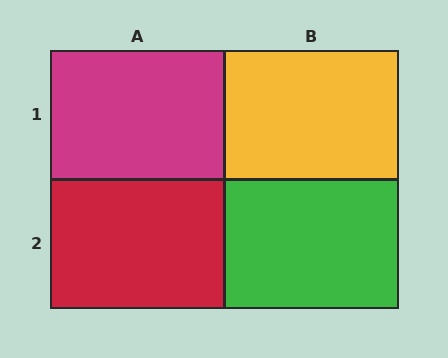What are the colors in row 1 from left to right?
Magenta, yellow.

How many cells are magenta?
1 cell is magenta.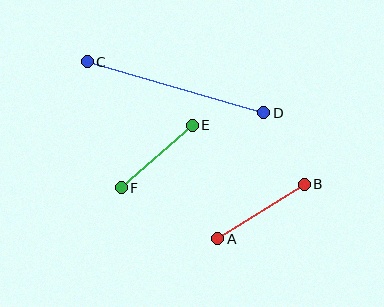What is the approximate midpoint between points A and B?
The midpoint is at approximately (261, 211) pixels.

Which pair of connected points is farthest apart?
Points C and D are farthest apart.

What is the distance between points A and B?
The distance is approximately 102 pixels.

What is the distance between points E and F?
The distance is approximately 95 pixels.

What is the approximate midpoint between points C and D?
The midpoint is at approximately (175, 87) pixels.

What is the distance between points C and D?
The distance is approximately 184 pixels.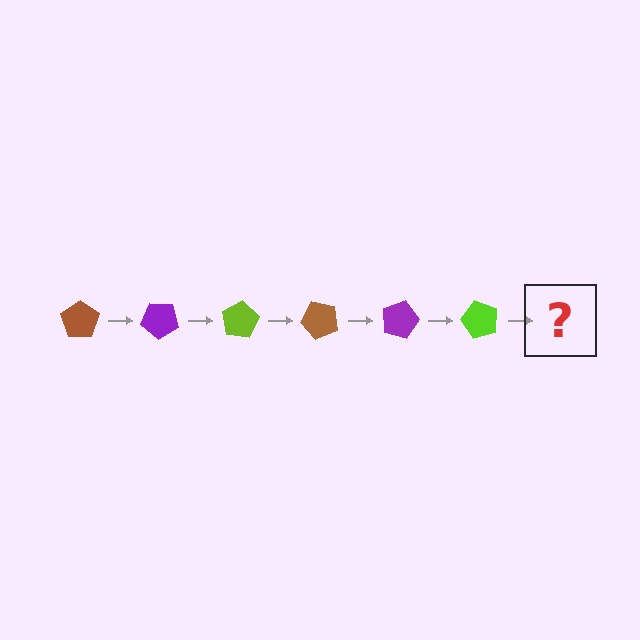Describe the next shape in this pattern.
It should be a brown pentagon, rotated 240 degrees from the start.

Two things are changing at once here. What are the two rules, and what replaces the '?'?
The two rules are that it rotates 40 degrees each step and the color cycles through brown, purple, and lime. The '?' should be a brown pentagon, rotated 240 degrees from the start.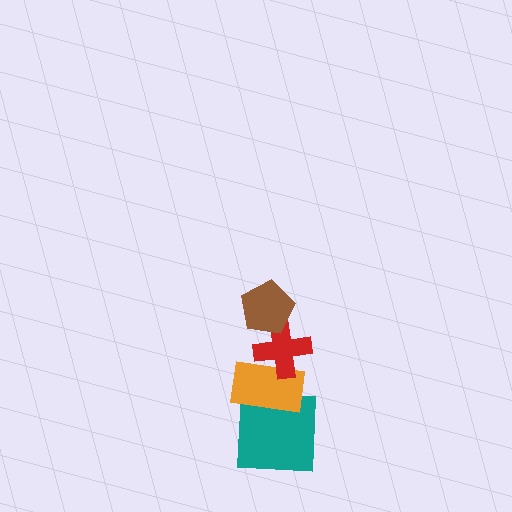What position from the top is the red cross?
The red cross is 2nd from the top.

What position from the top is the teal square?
The teal square is 4th from the top.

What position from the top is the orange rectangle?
The orange rectangle is 3rd from the top.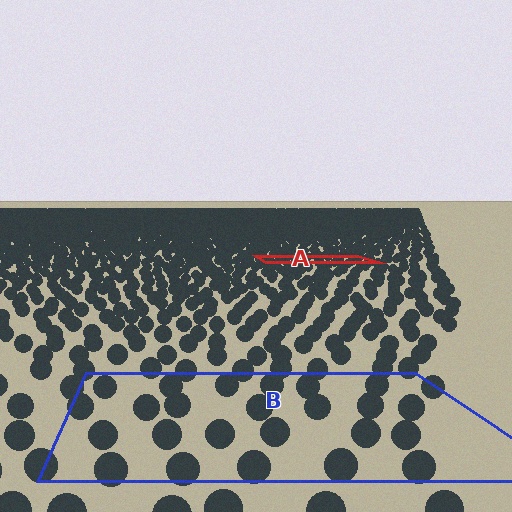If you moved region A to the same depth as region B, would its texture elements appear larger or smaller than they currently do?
They would appear larger. At a closer depth, the same texture elements are projected at a bigger on-screen size.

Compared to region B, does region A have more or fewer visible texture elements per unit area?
Region A has more texture elements per unit area — they are packed more densely because it is farther away.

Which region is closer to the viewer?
Region B is closer. The texture elements there are larger and more spread out.